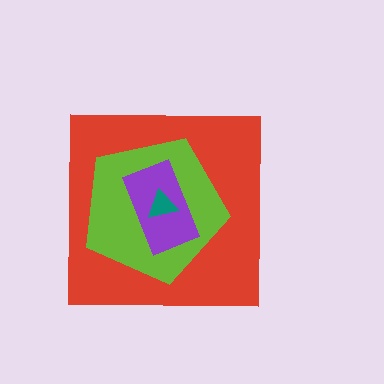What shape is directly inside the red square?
The lime pentagon.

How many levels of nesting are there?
4.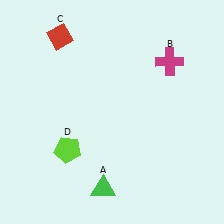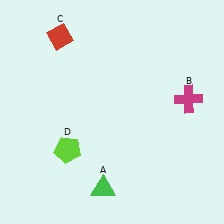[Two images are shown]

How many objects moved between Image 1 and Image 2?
1 object moved between the two images.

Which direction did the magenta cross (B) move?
The magenta cross (B) moved down.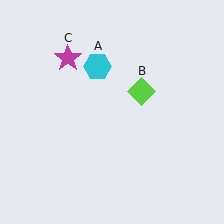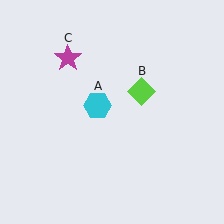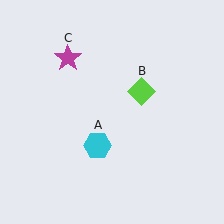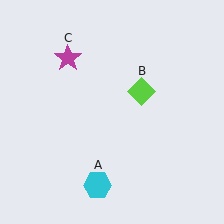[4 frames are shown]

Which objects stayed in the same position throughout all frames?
Lime diamond (object B) and magenta star (object C) remained stationary.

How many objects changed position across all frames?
1 object changed position: cyan hexagon (object A).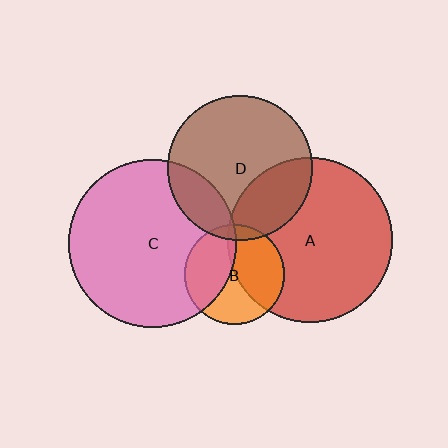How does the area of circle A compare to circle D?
Approximately 1.3 times.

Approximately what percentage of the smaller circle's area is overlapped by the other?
Approximately 20%.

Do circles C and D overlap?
Yes.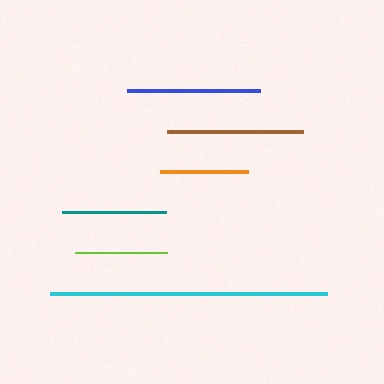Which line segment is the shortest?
The orange line is the shortest at approximately 88 pixels.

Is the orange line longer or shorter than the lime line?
The lime line is longer than the orange line.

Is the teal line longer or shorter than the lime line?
The teal line is longer than the lime line.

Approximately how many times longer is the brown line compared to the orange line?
The brown line is approximately 1.5 times the length of the orange line.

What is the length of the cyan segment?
The cyan segment is approximately 277 pixels long.